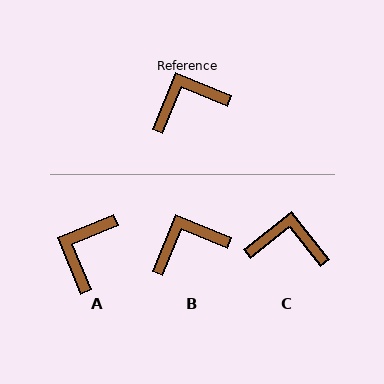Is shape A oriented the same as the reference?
No, it is off by about 45 degrees.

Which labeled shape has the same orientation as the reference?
B.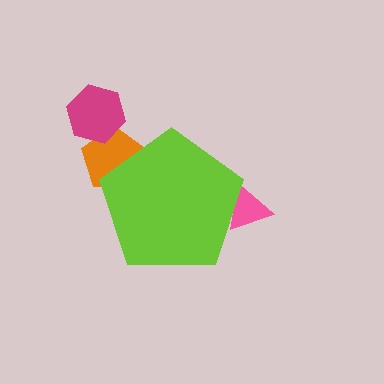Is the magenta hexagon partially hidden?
No, the magenta hexagon is fully visible.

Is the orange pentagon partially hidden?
Yes, the orange pentagon is partially hidden behind the lime pentagon.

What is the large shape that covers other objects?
A lime pentagon.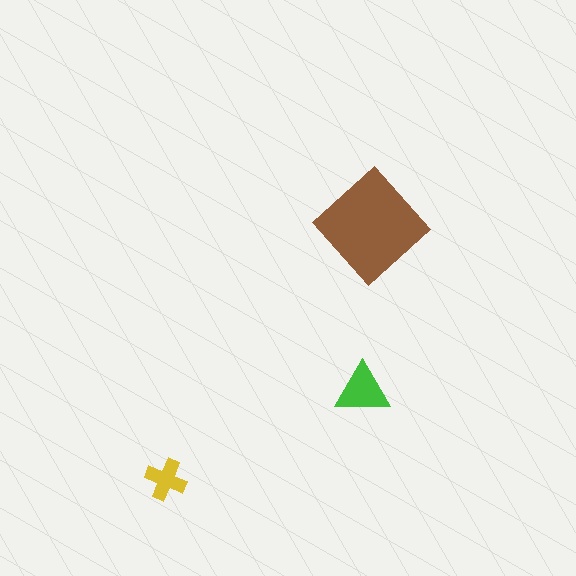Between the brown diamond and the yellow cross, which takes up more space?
The brown diamond.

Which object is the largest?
The brown diamond.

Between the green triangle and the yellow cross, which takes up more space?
The green triangle.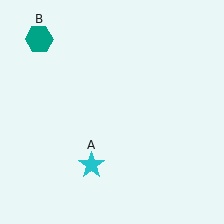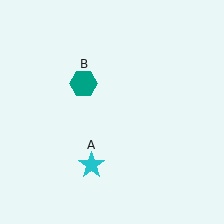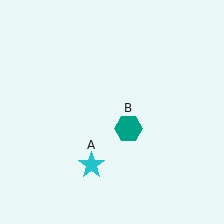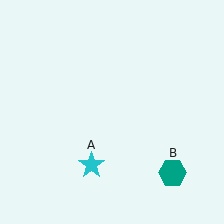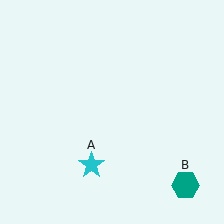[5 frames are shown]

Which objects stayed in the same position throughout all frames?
Cyan star (object A) remained stationary.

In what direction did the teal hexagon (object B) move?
The teal hexagon (object B) moved down and to the right.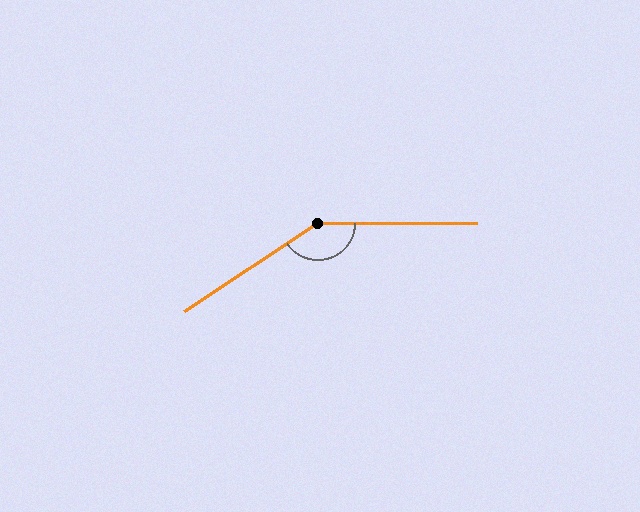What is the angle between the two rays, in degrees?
Approximately 146 degrees.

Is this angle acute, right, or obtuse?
It is obtuse.